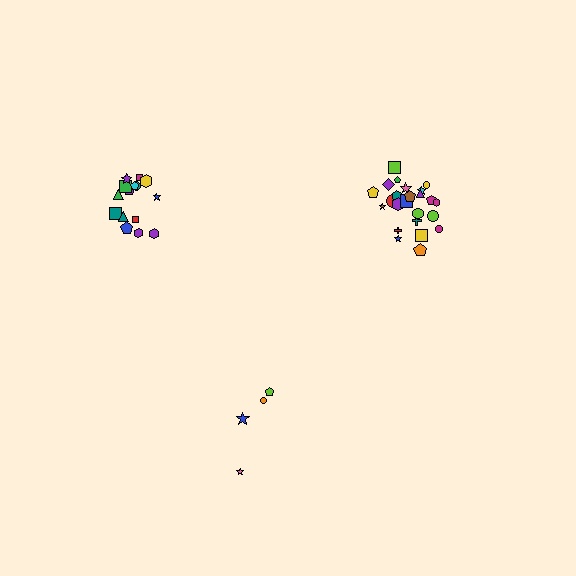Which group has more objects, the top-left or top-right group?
The top-right group.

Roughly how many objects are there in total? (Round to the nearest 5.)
Roughly 45 objects in total.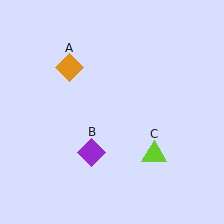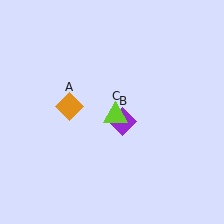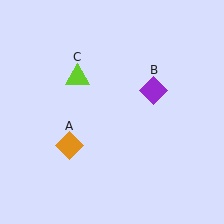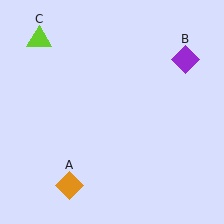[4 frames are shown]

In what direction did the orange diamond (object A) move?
The orange diamond (object A) moved down.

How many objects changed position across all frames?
3 objects changed position: orange diamond (object A), purple diamond (object B), lime triangle (object C).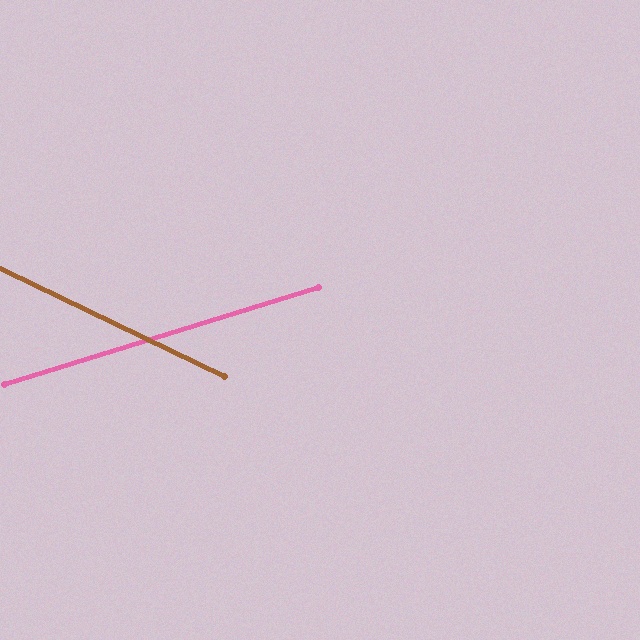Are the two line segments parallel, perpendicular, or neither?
Neither parallel nor perpendicular — they differ by about 43°.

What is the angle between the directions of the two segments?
Approximately 43 degrees.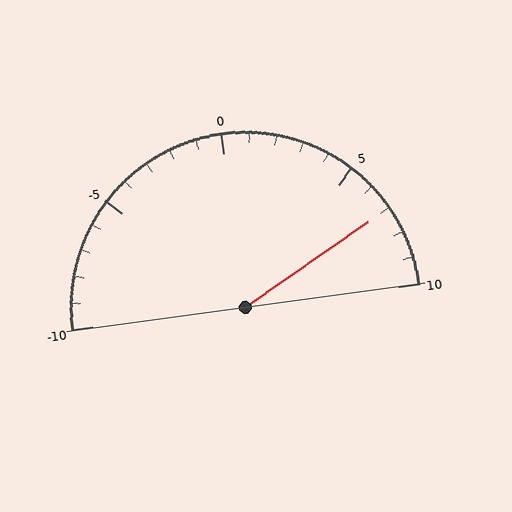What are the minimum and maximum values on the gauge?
The gauge ranges from -10 to 10.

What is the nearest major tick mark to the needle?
The nearest major tick mark is 5.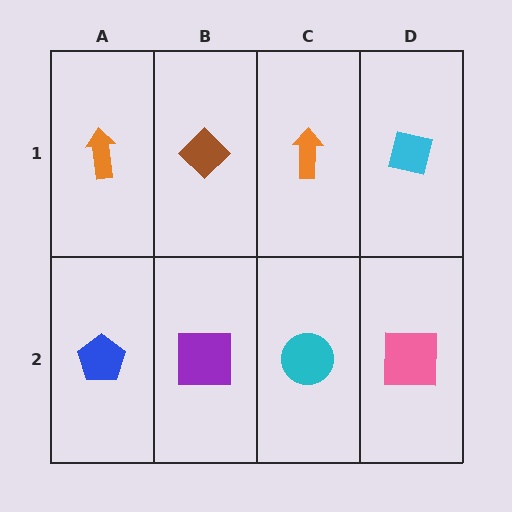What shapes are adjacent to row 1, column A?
A blue pentagon (row 2, column A), a brown diamond (row 1, column B).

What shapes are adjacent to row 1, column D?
A pink square (row 2, column D), an orange arrow (row 1, column C).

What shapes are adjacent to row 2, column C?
An orange arrow (row 1, column C), a purple square (row 2, column B), a pink square (row 2, column D).